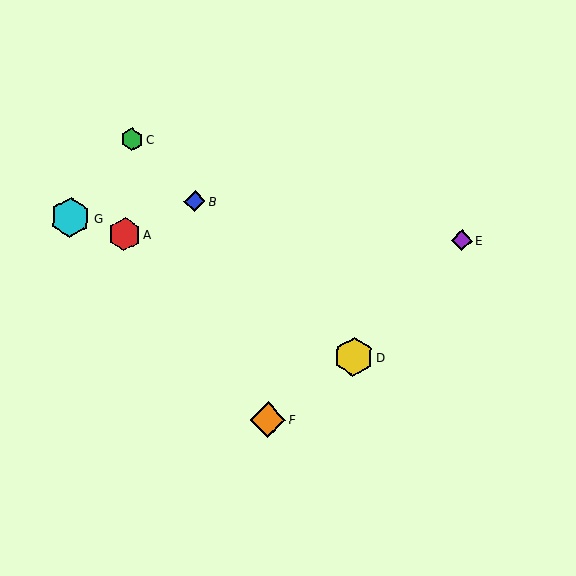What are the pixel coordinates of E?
Object E is at (462, 240).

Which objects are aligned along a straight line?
Objects B, C, D are aligned along a straight line.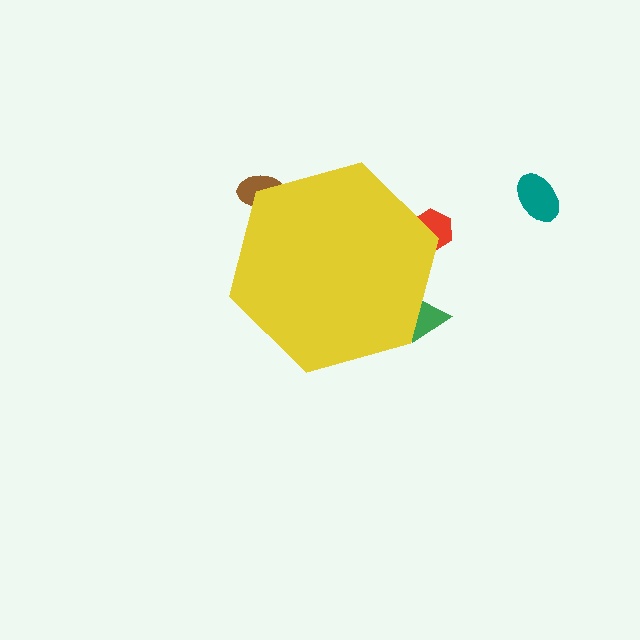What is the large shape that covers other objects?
A yellow hexagon.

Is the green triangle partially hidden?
Yes, the green triangle is partially hidden behind the yellow hexagon.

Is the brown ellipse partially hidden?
Yes, the brown ellipse is partially hidden behind the yellow hexagon.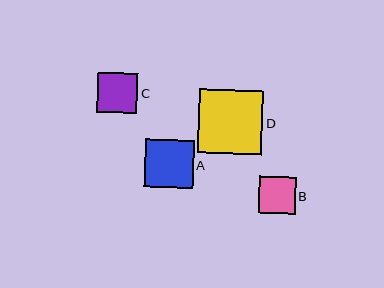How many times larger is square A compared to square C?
Square A is approximately 1.2 times the size of square C.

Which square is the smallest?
Square B is the smallest with a size of approximately 37 pixels.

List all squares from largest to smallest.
From largest to smallest: D, A, C, B.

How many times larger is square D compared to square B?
Square D is approximately 1.7 times the size of square B.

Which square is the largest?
Square D is the largest with a size of approximately 64 pixels.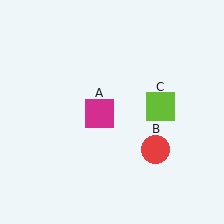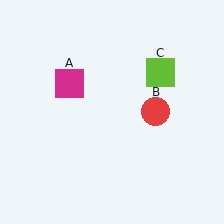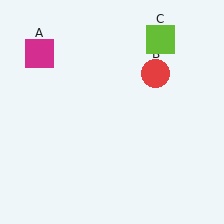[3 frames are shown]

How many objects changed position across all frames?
3 objects changed position: magenta square (object A), red circle (object B), lime square (object C).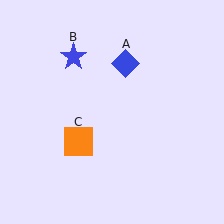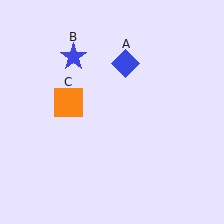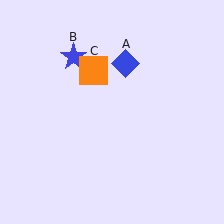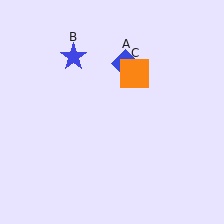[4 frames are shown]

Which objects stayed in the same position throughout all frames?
Blue diamond (object A) and blue star (object B) remained stationary.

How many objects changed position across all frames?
1 object changed position: orange square (object C).